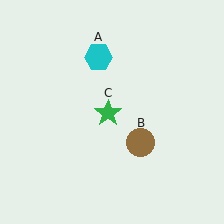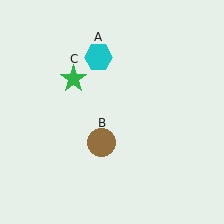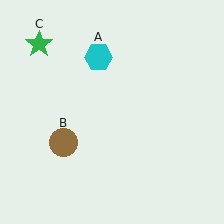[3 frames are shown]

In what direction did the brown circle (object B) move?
The brown circle (object B) moved left.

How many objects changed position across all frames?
2 objects changed position: brown circle (object B), green star (object C).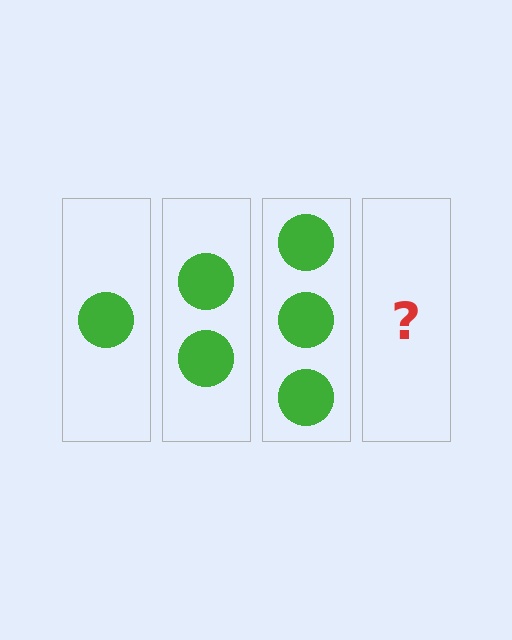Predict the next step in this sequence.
The next step is 4 circles.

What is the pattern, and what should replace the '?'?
The pattern is that each step adds one more circle. The '?' should be 4 circles.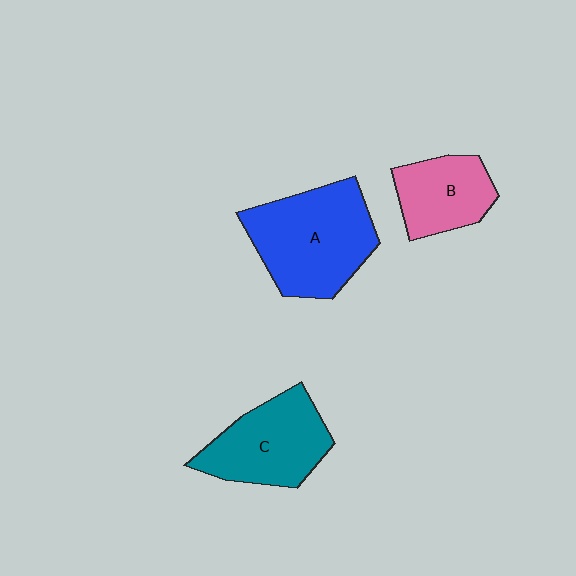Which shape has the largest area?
Shape A (blue).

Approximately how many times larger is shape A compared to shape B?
Approximately 1.7 times.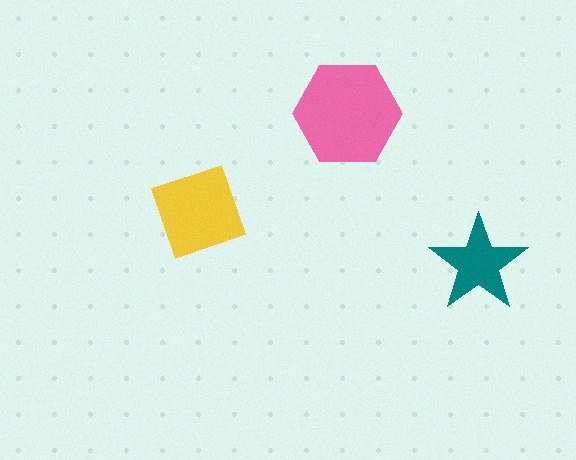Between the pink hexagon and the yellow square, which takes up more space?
The pink hexagon.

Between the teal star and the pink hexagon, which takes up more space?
The pink hexagon.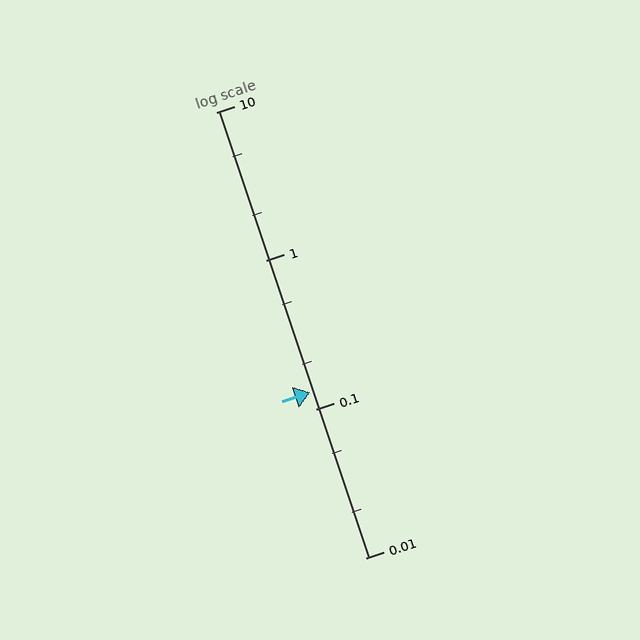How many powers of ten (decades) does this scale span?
The scale spans 3 decades, from 0.01 to 10.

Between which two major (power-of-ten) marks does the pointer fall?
The pointer is between 0.1 and 1.